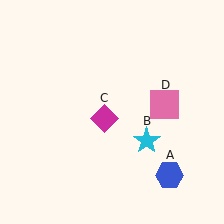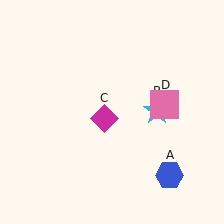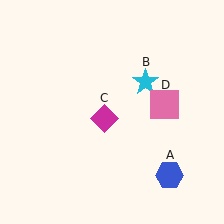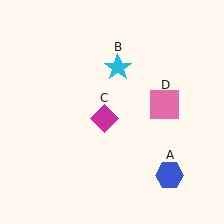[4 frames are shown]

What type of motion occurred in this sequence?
The cyan star (object B) rotated counterclockwise around the center of the scene.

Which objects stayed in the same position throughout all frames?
Blue hexagon (object A) and magenta diamond (object C) and pink square (object D) remained stationary.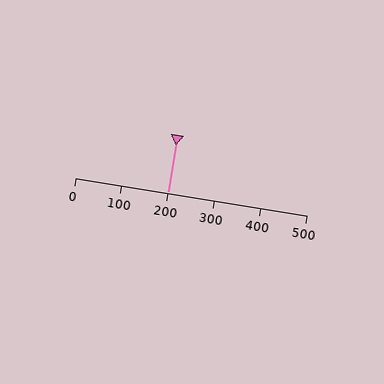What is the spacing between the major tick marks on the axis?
The major ticks are spaced 100 apart.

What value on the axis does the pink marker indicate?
The marker indicates approximately 200.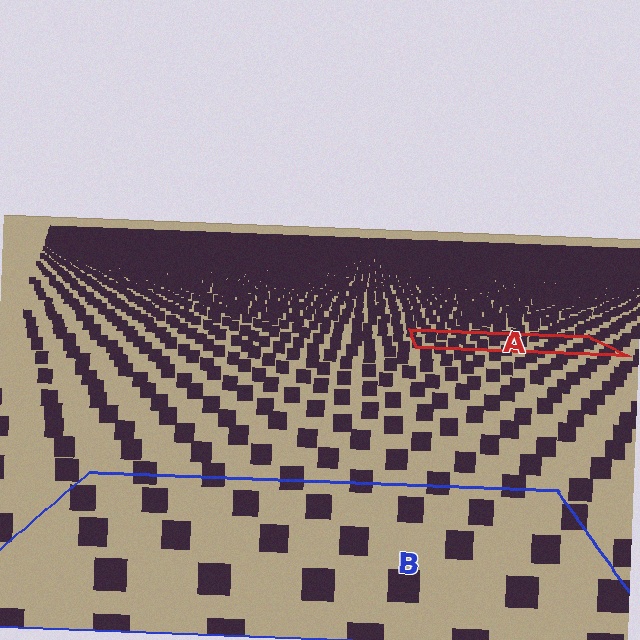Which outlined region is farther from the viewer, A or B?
Region A is farther from the viewer — the texture elements inside it appear smaller and more densely packed.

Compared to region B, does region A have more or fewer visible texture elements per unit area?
Region A has more texture elements per unit area — they are packed more densely because it is farther away.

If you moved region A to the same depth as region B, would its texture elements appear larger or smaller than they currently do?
They would appear larger. At a closer depth, the same texture elements are projected at a bigger on-screen size.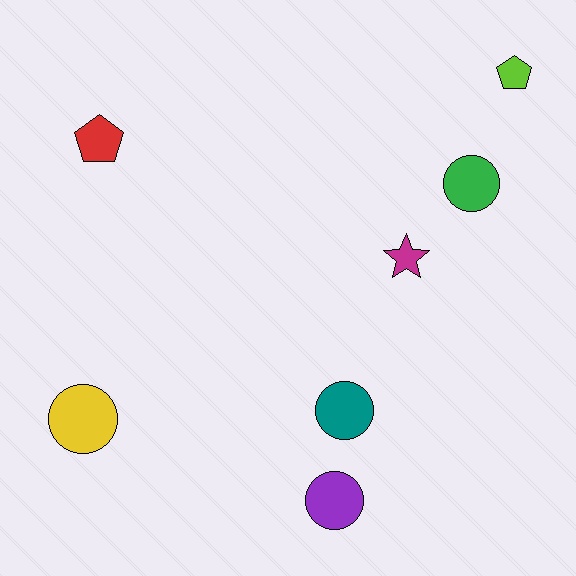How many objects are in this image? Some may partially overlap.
There are 7 objects.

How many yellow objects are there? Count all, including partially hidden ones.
There is 1 yellow object.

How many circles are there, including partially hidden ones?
There are 4 circles.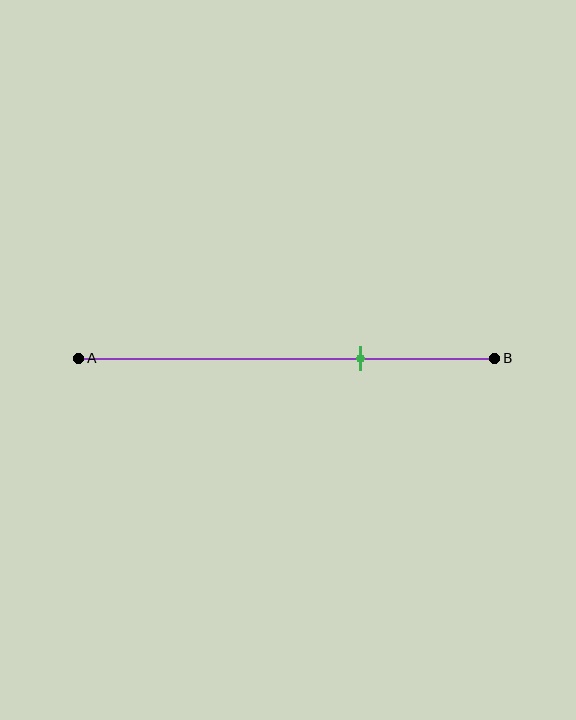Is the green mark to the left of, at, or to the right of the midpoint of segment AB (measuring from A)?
The green mark is to the right of the midpoint of segment AB.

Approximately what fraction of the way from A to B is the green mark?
The green mark is approximately 70% of the way from A to B.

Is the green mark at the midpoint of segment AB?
No, the mark is at about 70% from A, not at the 50% midpoint.